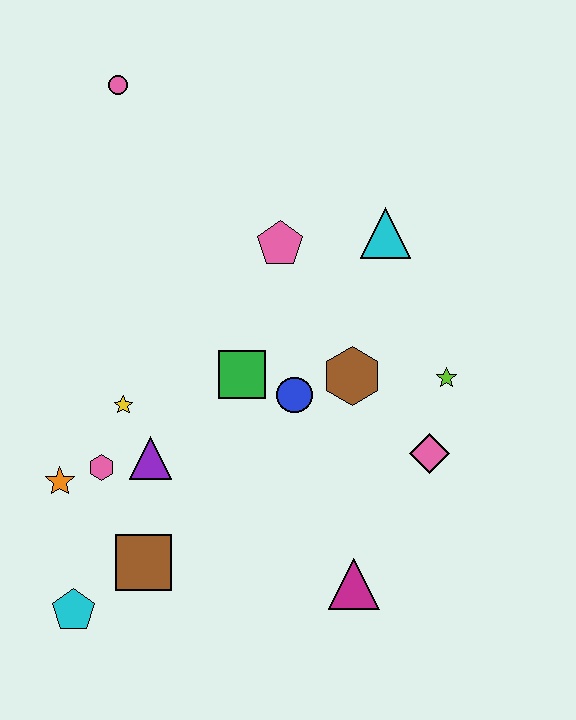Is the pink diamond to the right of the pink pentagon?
Yes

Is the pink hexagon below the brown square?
No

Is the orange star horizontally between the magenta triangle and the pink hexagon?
No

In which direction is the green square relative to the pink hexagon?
The green square is to the right of the pink hexagon.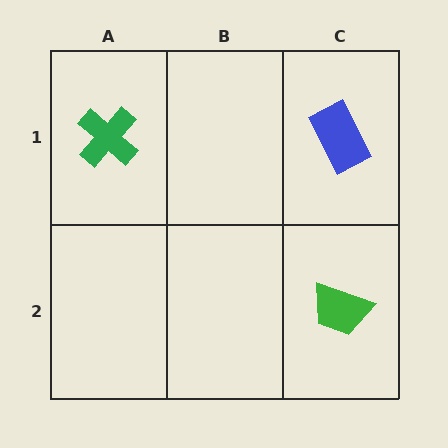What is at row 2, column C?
A green trapezoid.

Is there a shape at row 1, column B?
No, that cell is empty.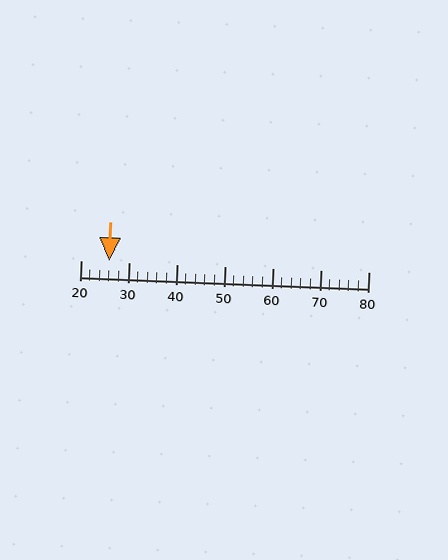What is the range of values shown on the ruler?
The ruler shows values from 20 to 80.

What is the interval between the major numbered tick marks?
The major tick marks are spaced 10 units apart.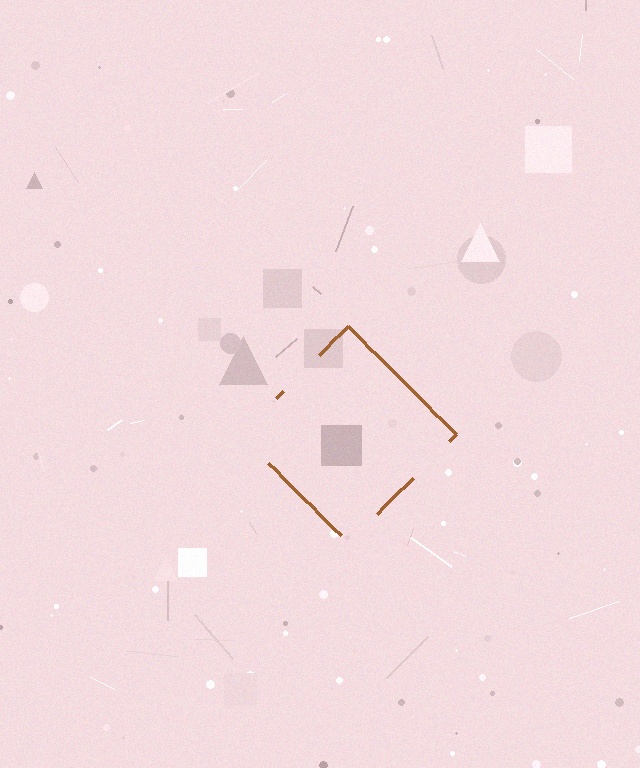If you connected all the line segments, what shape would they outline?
They would outline a diamond.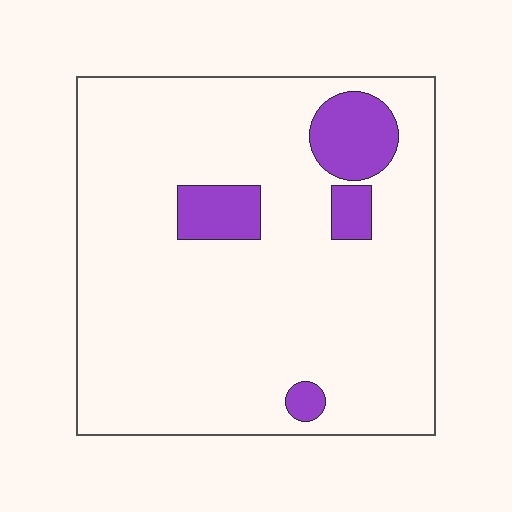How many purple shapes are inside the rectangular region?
4.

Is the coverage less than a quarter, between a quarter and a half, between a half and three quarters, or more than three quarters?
Less than a quarter.